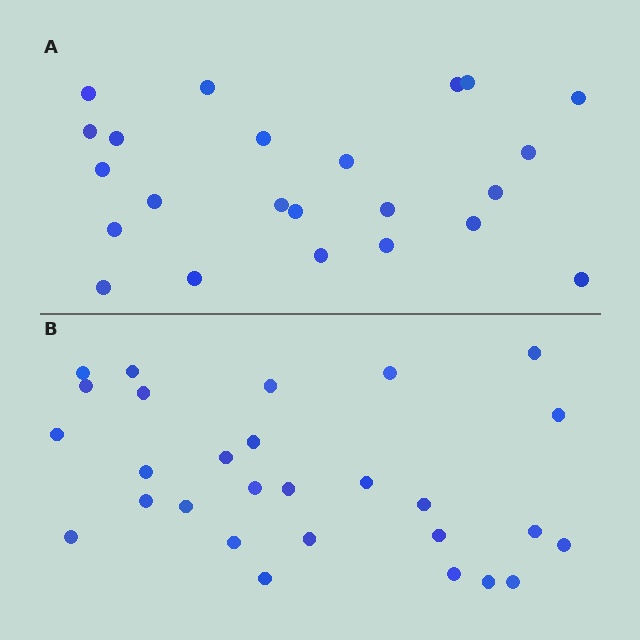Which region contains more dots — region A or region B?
Region B (the bottom region) has more dots.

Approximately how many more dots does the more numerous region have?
Region B has about 5 more dots than region A.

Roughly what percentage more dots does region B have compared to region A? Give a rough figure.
About 20% more.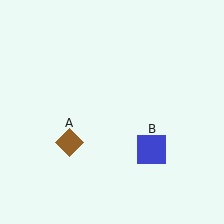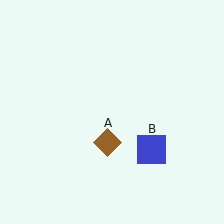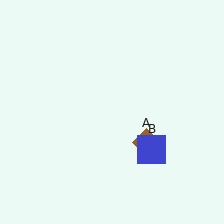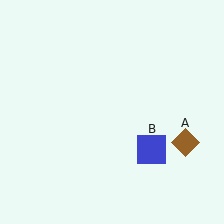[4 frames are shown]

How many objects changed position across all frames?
1 object changed position: brown diamond (object A).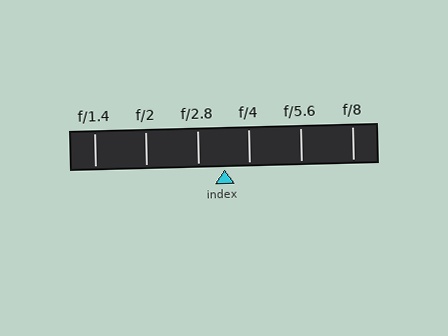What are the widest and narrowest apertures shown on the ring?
The widest aperture shown is f/1.4 and the narrowest is f/8.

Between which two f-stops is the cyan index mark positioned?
The index mark is between f/2.8 and f/4.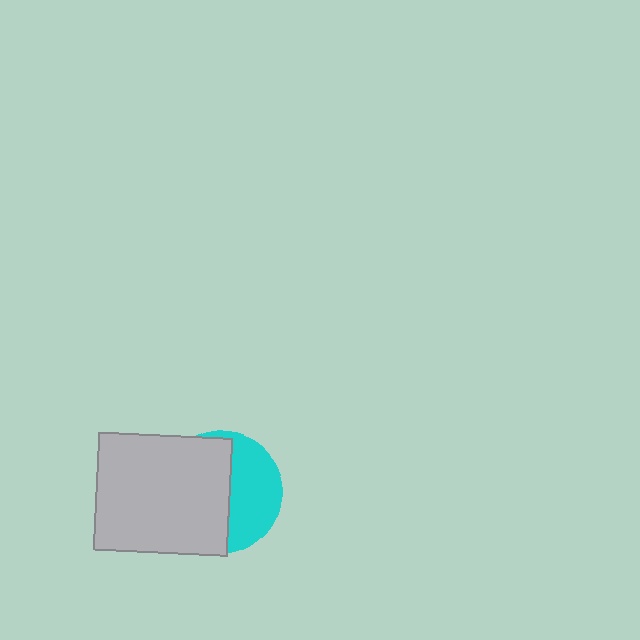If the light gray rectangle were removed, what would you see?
You would see the complete cyan circle.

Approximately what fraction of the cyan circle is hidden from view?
Roughly 59% of the cyan circle is hidden behind the light gray rectangle.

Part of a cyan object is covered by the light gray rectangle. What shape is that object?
It is a circle.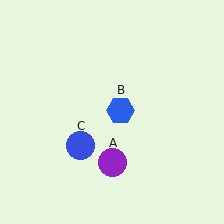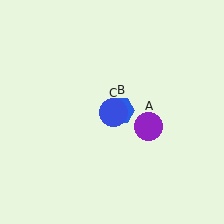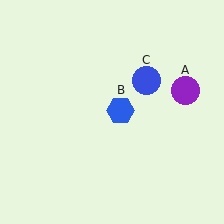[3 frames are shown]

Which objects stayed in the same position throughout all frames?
Blue hexagon (object B) remained stationary.